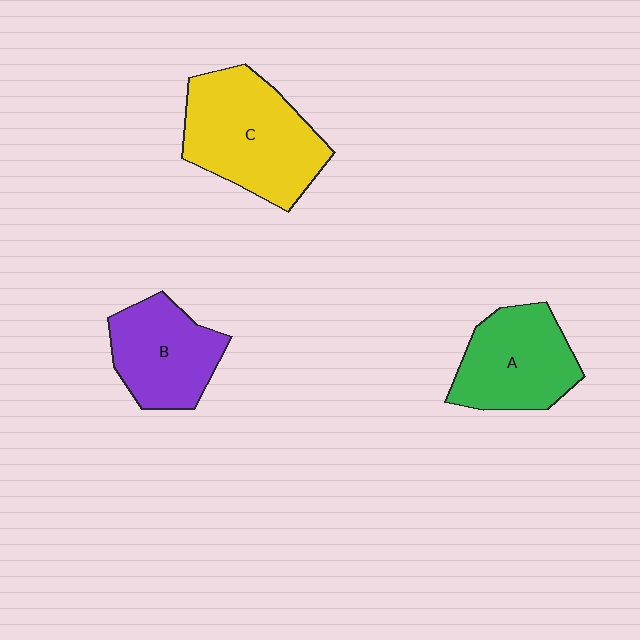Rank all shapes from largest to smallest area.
From largest to smallest: C (yellow), A (green), B (purple).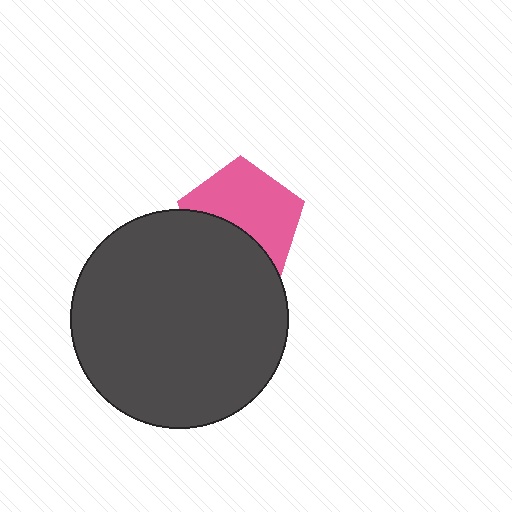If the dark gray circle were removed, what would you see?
You would see the complete pink pentagon.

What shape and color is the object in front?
The object in front is a dark gray circle.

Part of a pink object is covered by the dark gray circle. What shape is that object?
It is a pentagon.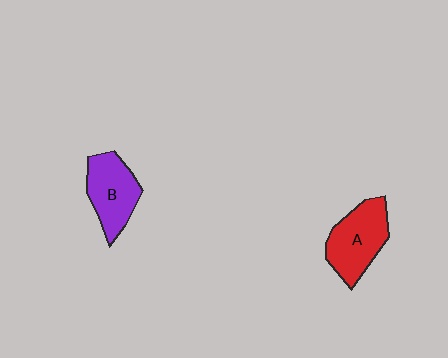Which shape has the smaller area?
Shape B (purple).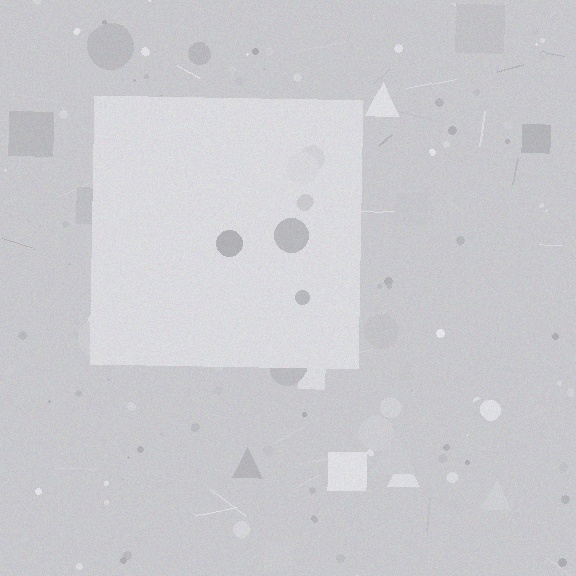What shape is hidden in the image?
A square is hidden in the image.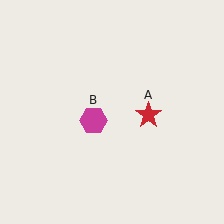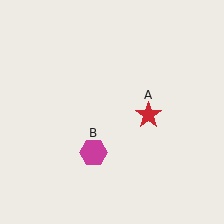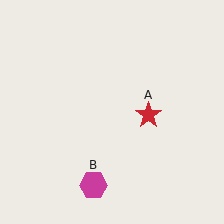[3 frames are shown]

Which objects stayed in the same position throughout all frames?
Red star (object A) remained stationary.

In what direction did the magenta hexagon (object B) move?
The magenta hexagon (object B) moved down.